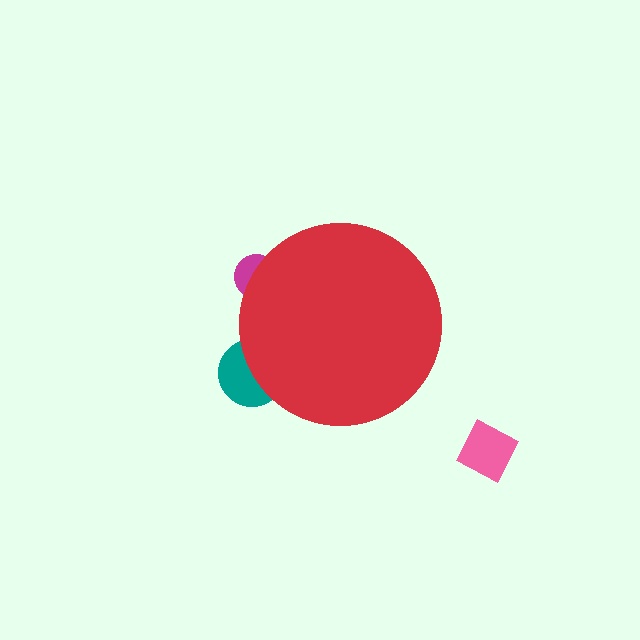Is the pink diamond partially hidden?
No, the pink diamond is fully visible.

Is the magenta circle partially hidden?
Yes, the magenta circle is partially hidden behind the red circle.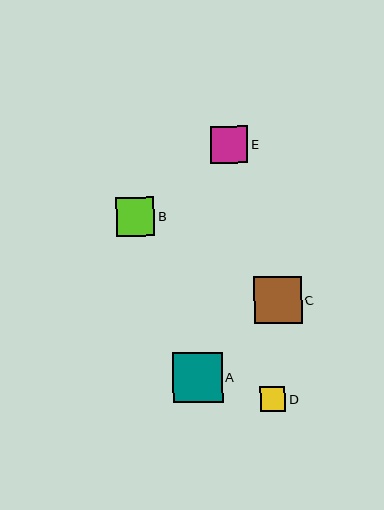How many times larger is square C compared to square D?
Square C is approximately 1.9 times the size of square D.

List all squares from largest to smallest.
From largest to smallest: A, C, B, E, D.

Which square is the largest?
Square A is the largest with a size of approximately 50 pixels.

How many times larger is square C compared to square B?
Square C is approximately 1.2 times the size of square B.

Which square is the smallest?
Square D is the smallest with a size of approximately 25 pixels.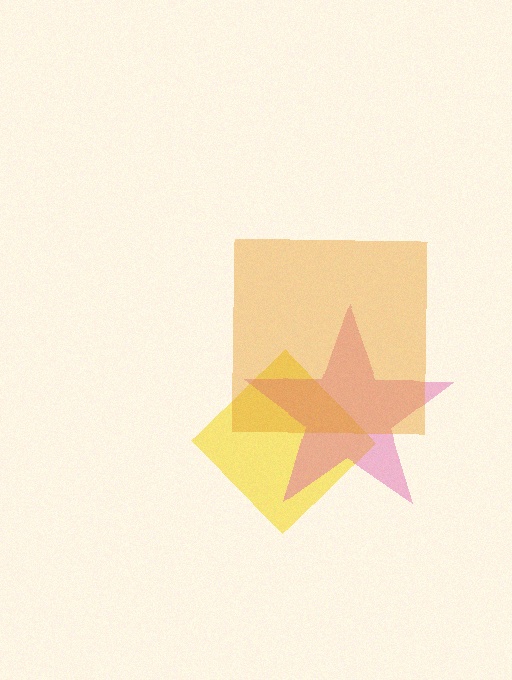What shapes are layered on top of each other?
The layered shapes are: a yellow diamond, a pink star, an orange square.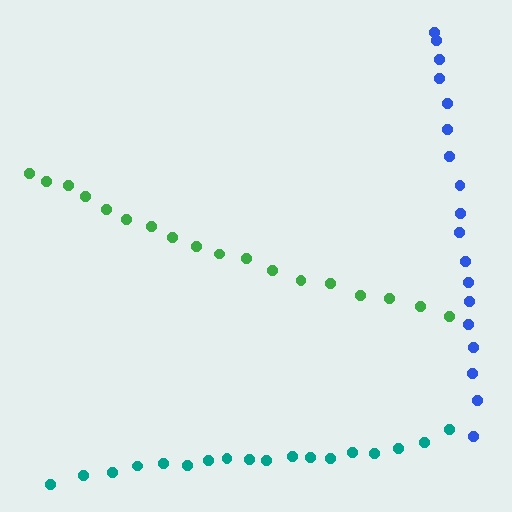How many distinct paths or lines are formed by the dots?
There are 3 distinct paths.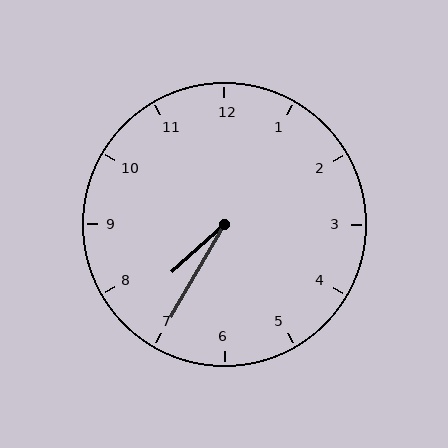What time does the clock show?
7:35.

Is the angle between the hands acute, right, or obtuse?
It is acute.